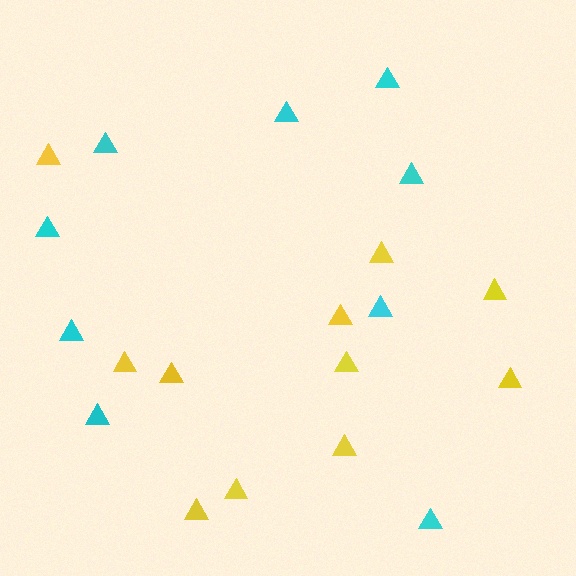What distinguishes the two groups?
There are 2 groups: one group of yellow triangles (11) and one group of cyan triangles (9).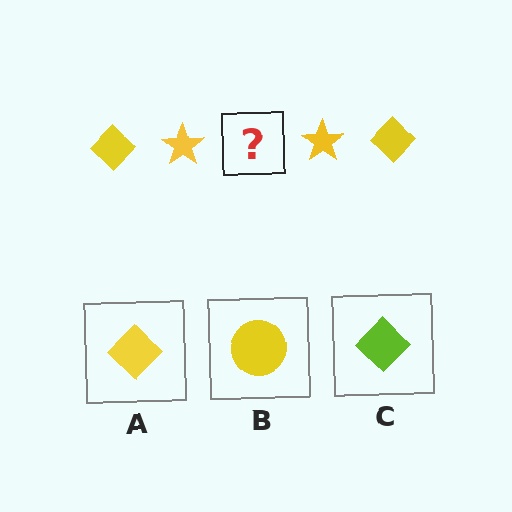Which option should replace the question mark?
Option A.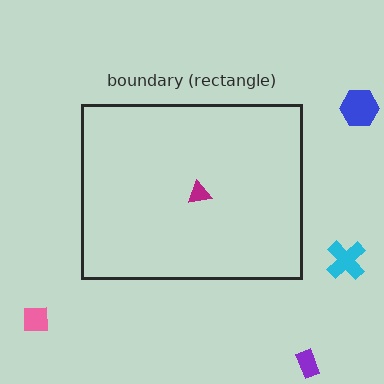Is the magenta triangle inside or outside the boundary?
Inside.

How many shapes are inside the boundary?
1 inside, 4 outside.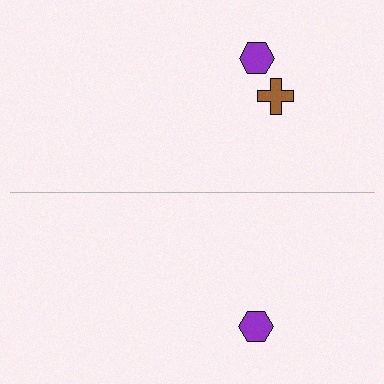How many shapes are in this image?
There are 3 shapes in this image.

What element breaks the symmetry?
A brown cross is missing from the bottom side.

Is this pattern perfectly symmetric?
No, the pattern is not perfectly symmetric. A brown cross is missing from the bottom side.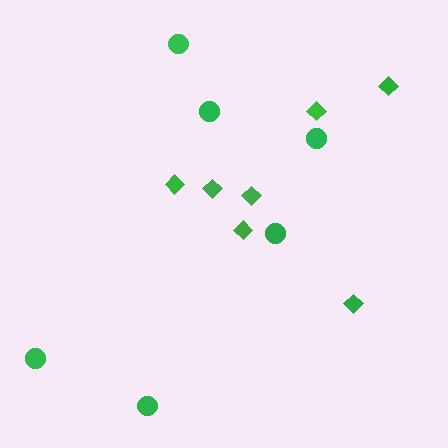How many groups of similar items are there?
There are 2 groups: one group of diamonds (7) and one group of circles (6).